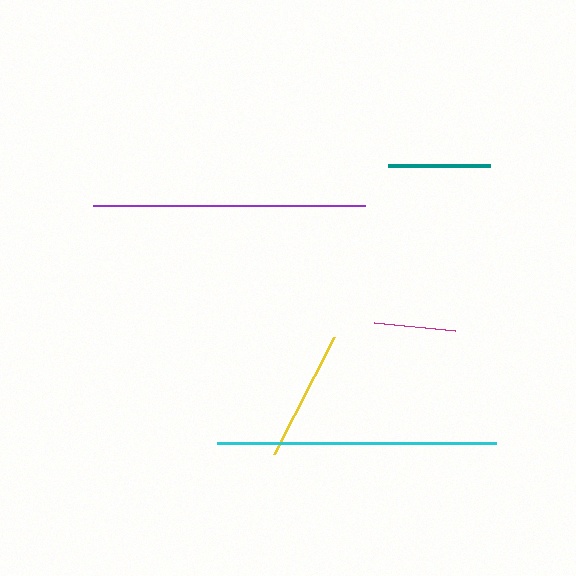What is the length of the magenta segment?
The magenta segment is approximately 81 pixels long.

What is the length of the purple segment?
The purple segment is approximately 272 pixels long.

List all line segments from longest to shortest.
From longest to shortest: cyan, purple, yellow, teal, magenta.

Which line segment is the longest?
The cyan line is the longest at approximately 279 pixels.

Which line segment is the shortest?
The magenta line is the shortest at approximately 81 pixels.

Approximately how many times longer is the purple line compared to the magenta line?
The purple line is approximately 3.4 times the length of the magenta line.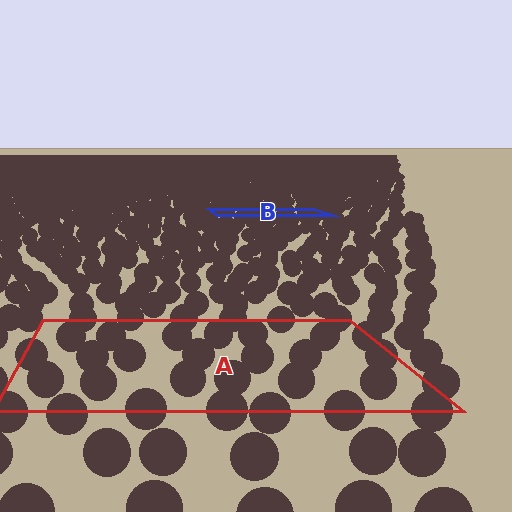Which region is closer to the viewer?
Region A is closer. The texture elements there are larger and more spread out.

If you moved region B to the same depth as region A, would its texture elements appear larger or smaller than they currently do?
They would appear larger. At a closer depth, the same texture elements are projected at a bigger on-screen size.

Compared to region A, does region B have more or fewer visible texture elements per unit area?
Region B has more texture elements per unit area — they are packed more densely because it is farther away.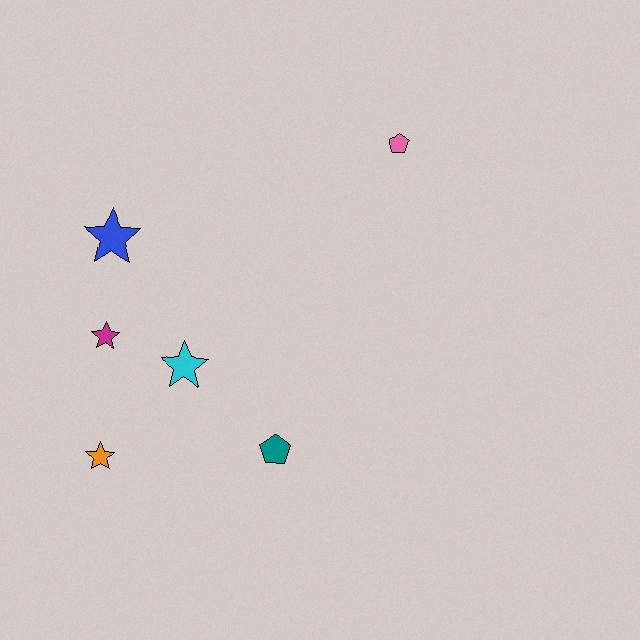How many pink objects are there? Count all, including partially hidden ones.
There is 1 pink object.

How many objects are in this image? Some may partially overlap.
There are 6 objects.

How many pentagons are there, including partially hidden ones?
There are 2 pentagons.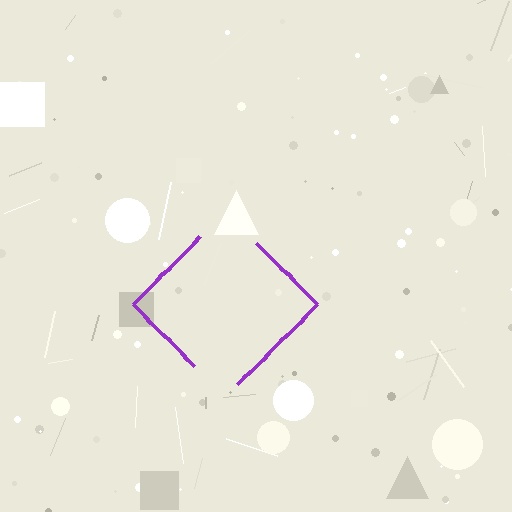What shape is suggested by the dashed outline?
The dashed outline suggests a diamond.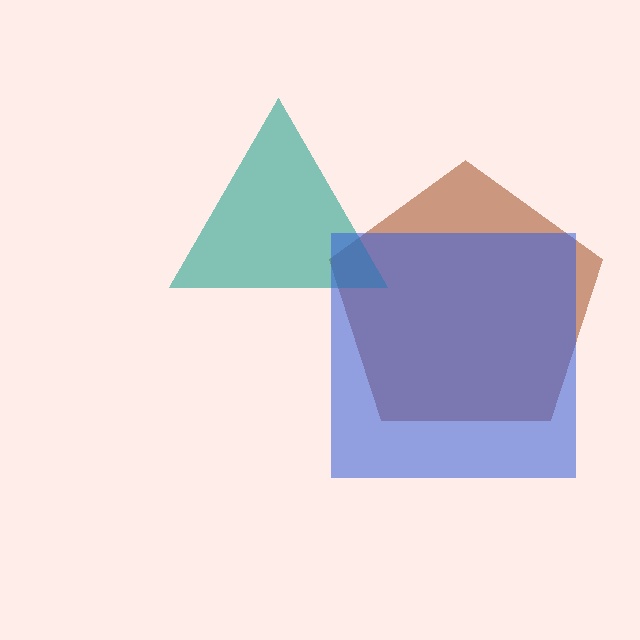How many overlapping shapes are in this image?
There are 3 overlapping shapes in the image.